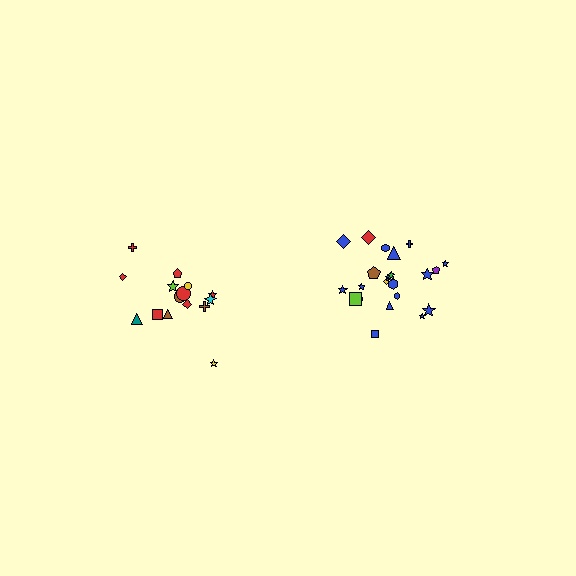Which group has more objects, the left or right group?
The right group.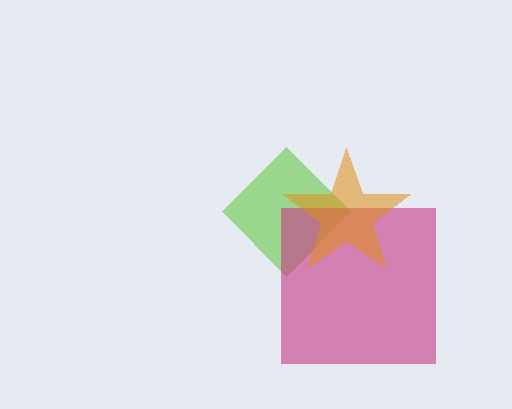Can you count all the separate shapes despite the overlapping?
Yes, there are 3 separate shapes.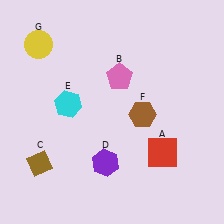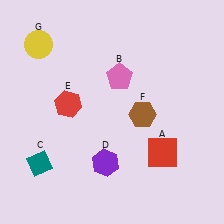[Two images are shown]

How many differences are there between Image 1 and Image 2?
There are 2 differences between the two images.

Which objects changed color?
C changed from brown to teal. E changed from cyan to red.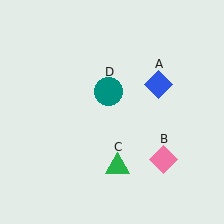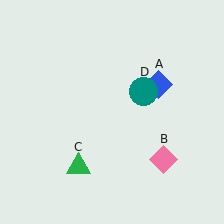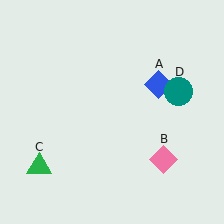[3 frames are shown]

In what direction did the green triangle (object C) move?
The green triangle (object C) moved left.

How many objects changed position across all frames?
2 objects changed position: green triangle (object C), teal circle (object D).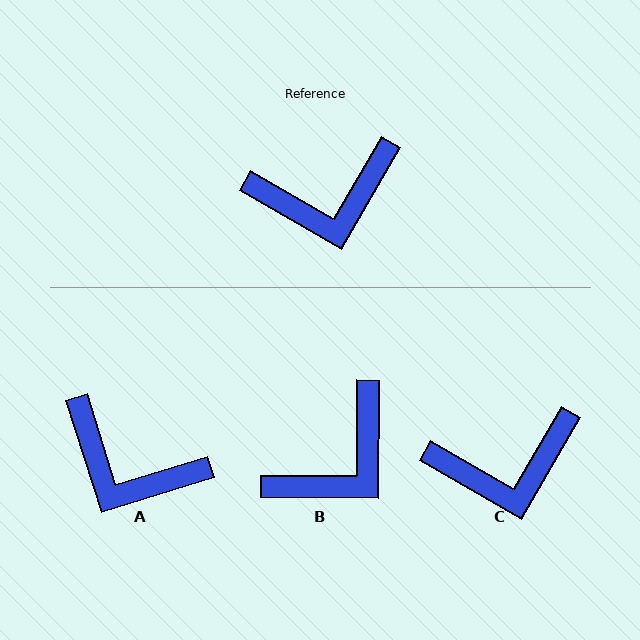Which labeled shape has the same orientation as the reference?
C.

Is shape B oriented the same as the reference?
No, it is off by about 30 degrees.